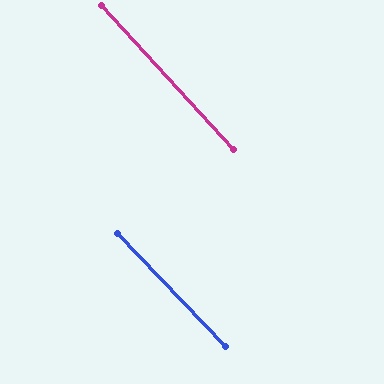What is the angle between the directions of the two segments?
Approximately 1 degree.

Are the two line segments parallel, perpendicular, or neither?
Parallel — their directions differ by only 1.0°.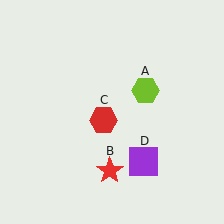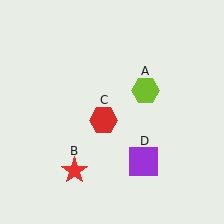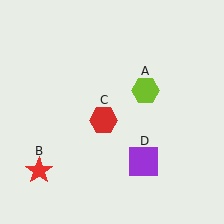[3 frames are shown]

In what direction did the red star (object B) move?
The red star (object B) moved left.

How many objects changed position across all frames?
1 object changed position: red star (object B).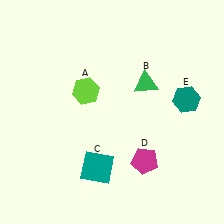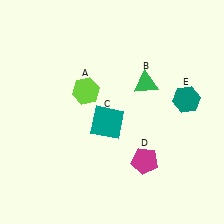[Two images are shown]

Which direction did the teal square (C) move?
The teal square (C) moved up.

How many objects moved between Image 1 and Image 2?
1 object moved between the two images.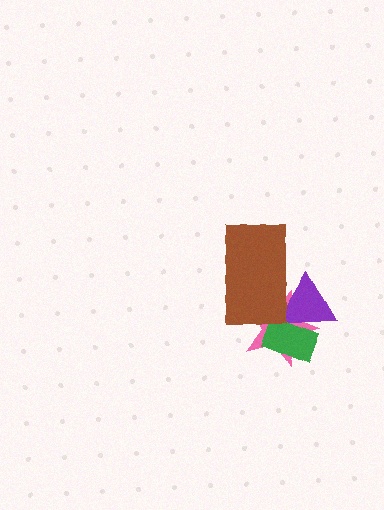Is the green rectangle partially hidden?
No, no other shape covers it.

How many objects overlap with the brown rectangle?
2 objects overlap with the brown rectangle.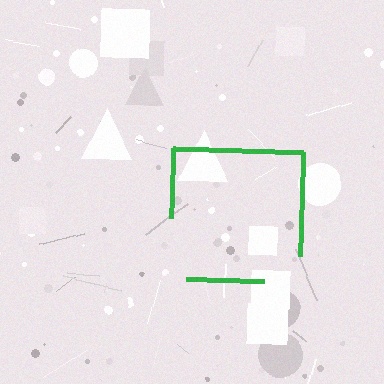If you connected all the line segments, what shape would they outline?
They would outline a square.